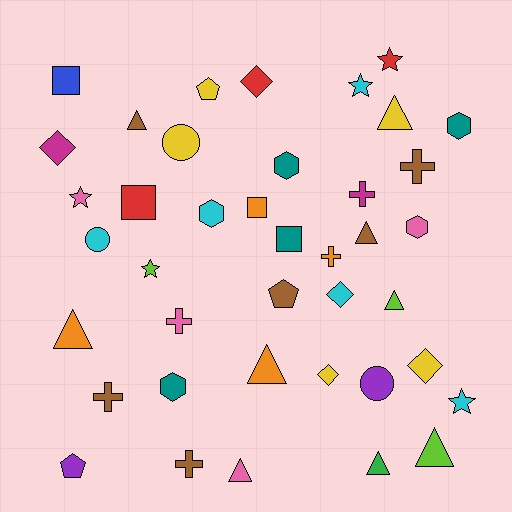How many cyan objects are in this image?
There are 5 cyan objects.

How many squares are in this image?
There are 4 squares.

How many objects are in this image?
There are 40 objects.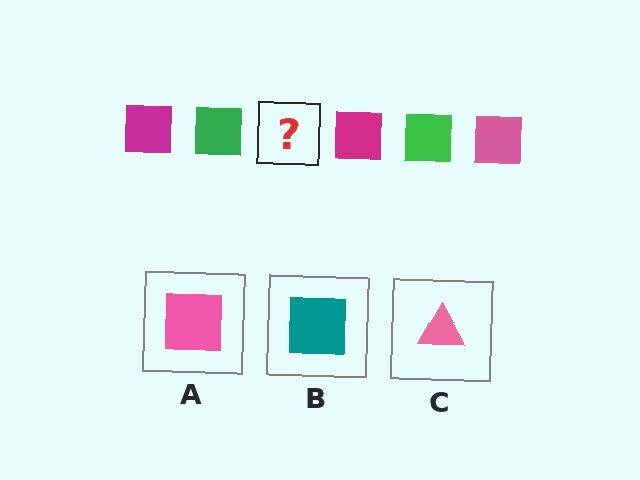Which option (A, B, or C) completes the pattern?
A.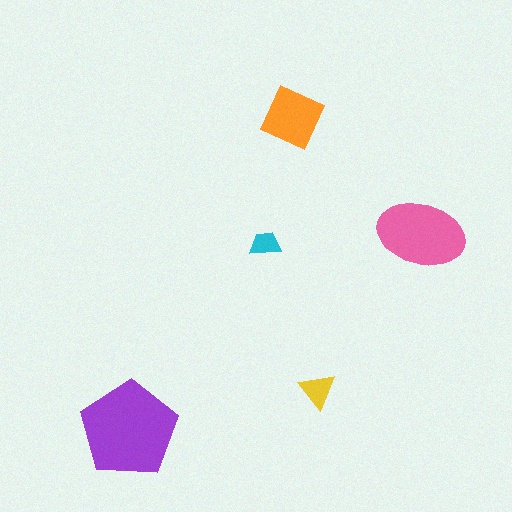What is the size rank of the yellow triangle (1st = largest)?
4th.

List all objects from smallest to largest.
The cyan trapezoid, the yellow triangle, the orange diamond, the pink ellipse, the purple pentagon.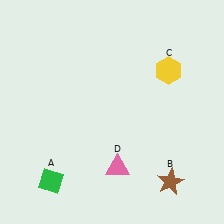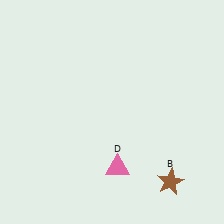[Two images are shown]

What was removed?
The yellow hexagon (C), the green diamond (A) were removed in Image 2.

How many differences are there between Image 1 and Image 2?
There are 2 differences between the two images.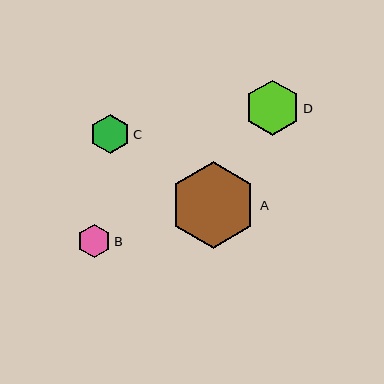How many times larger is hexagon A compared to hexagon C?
Hexagon A is approximately 2.2 times the size of hexagon C.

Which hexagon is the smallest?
Hexagon B is the smallest with a size of approximately 34 pixels.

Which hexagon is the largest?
Hexagon A is the largest with a size of approximately 87 pixels.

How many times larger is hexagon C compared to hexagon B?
Hexagon C is approximately 1.2 times the size of hexagon B.